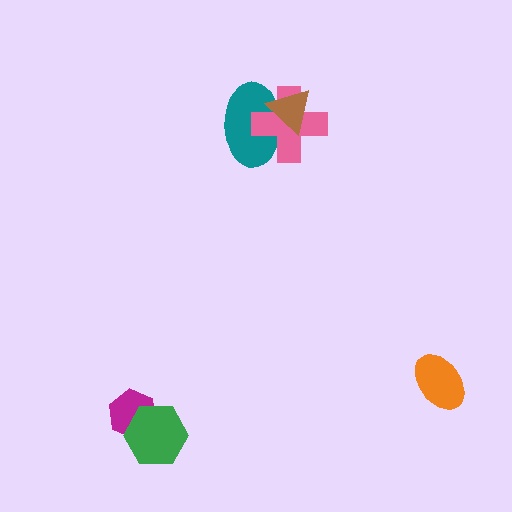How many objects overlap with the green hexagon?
1 object overlaps with the green hexagon.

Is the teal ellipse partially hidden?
Yes, it is partially covered by another shape.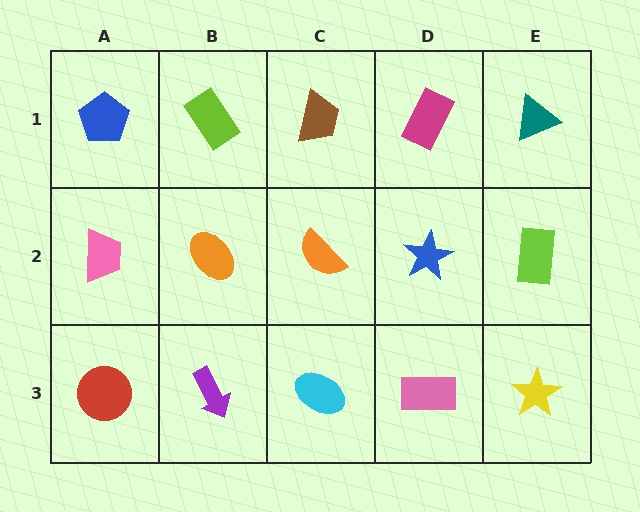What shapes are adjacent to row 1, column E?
A lime rectangle (row 2, column E), a magenta rectangle (row 1, column D).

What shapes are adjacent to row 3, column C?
An orange semicircle (row 2, column C), a purple arrow (row 3, column B), a pink rectangle (row 3, column D).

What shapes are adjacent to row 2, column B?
A lime rectangle (row 1, column B), a purple arrow (row 3, column B), a pink trapezoid (row 2, column A), an orange semicircle (row 2, column C).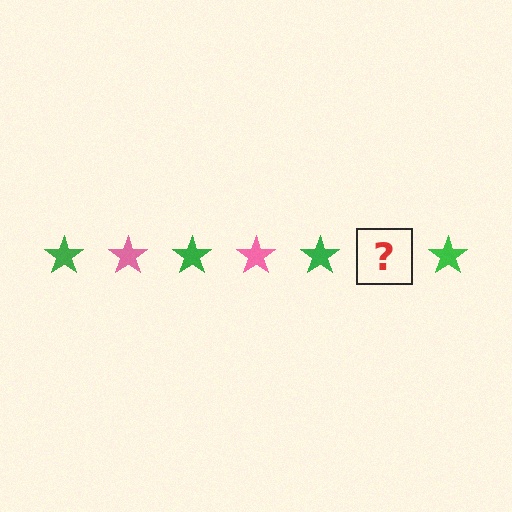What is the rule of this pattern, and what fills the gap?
The rule is that the pattern cycles through green, pink stars. The gap should be filled with a pink star.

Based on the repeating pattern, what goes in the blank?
The blank should be a pink star.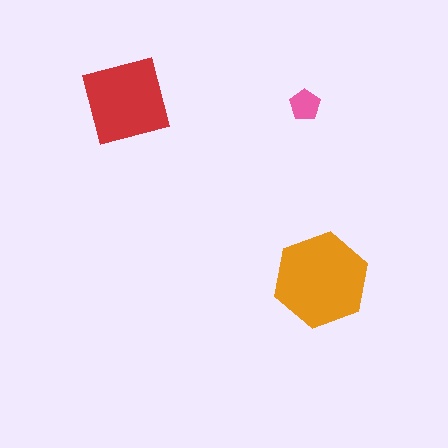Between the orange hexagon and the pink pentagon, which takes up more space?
The orange hexagon.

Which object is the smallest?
The pink pentagon.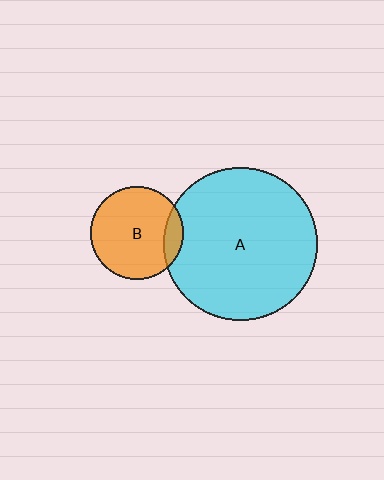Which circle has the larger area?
Circle A (cyan).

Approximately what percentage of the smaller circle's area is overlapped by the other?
Approximately 10%.